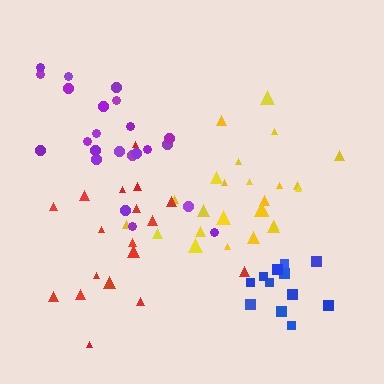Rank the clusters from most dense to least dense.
blue, yellow, red, purple.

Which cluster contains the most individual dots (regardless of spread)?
Yellow (26).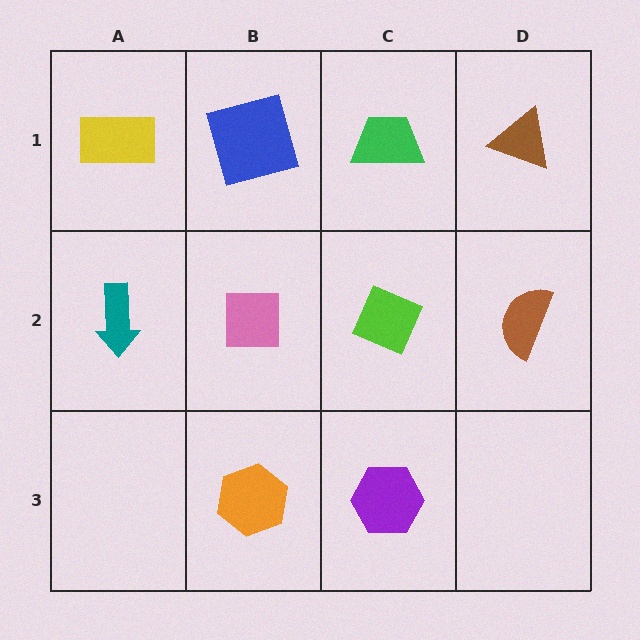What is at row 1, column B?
A blue square.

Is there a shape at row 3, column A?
No, that cell is empty.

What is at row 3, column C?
A purple hexagon.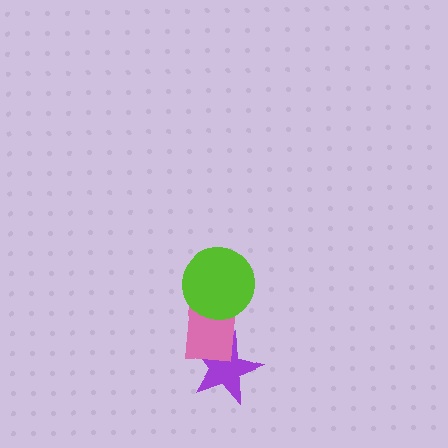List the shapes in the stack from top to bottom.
From top to bottom: the lime circle, the pink rectangle, the purple star.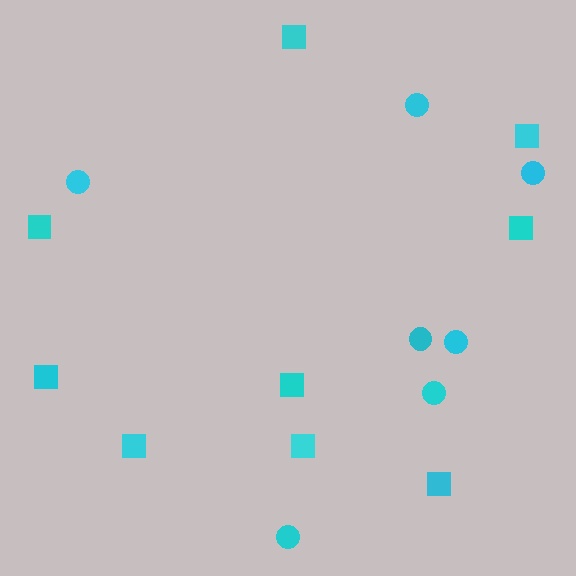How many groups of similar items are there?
There are 2 groups: one group of circles (7) and one group of squares (9).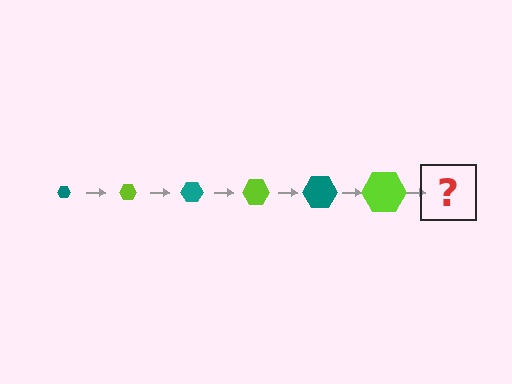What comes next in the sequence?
The next element should be a teal hexagon, larger than the previous one.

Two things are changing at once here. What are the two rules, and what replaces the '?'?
The two rules are that the hexagon grows larger each step and the color cycles through teal and lime. The '?' should be a teal hexagon, larger than the previous one.